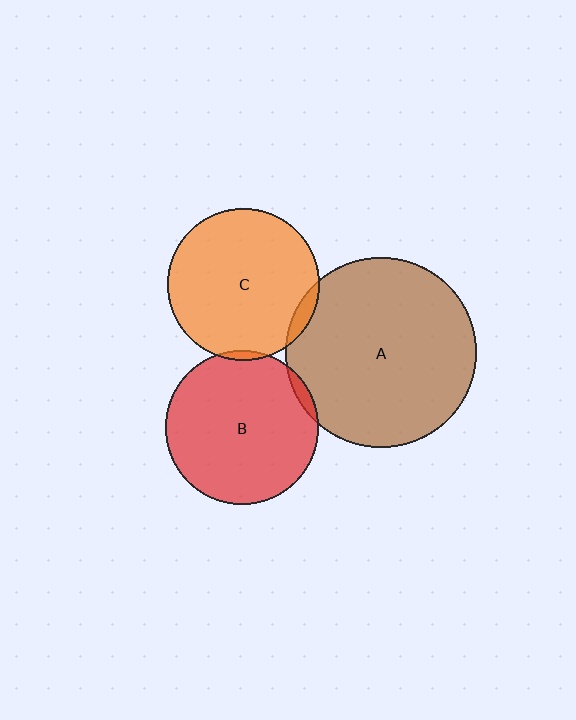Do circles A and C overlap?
Yes.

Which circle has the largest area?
Circle A (brown).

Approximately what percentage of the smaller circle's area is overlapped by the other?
Approximately 5%.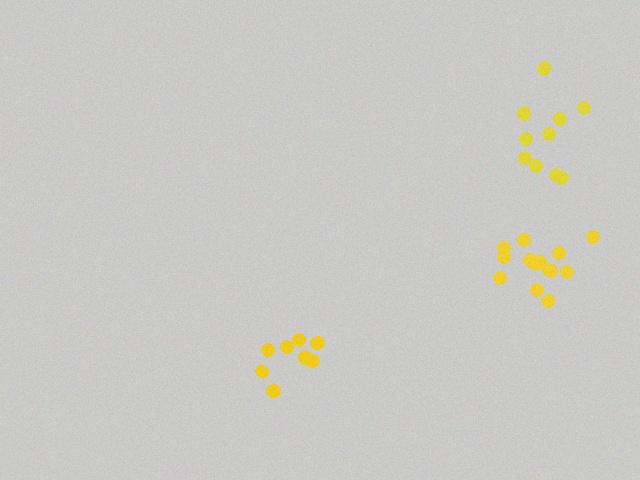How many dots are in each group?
Group 1: 8 dots, Group 2: 14 dots, Group 3: 10 dots (32 total).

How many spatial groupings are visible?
There are 3 spatial groupings.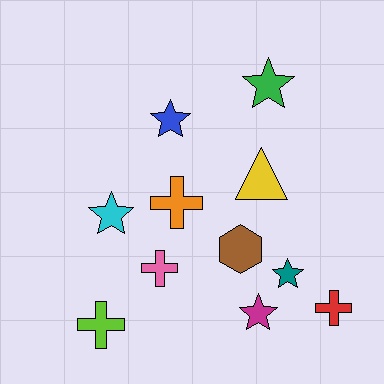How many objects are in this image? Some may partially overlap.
There are 11 objects.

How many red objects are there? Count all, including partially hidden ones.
There is 1 red object.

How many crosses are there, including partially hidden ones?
There are 4 crosses.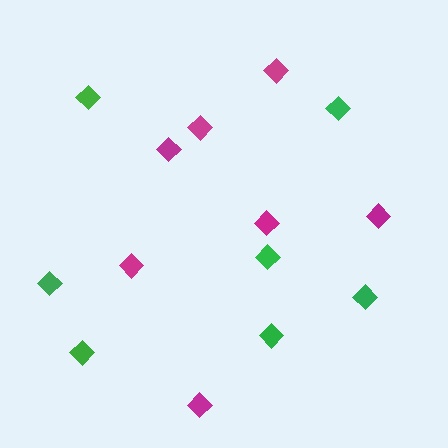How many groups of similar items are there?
There are 2 groups: one group of magenta diamonds (7) and one group of green diamonds (7).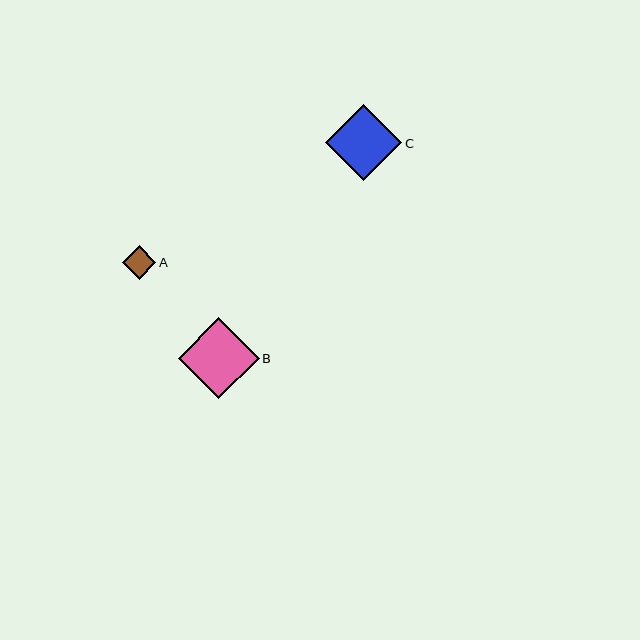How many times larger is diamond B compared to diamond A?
Diamond B is approximately 2.4 times the size of diamond A.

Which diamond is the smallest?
Diamond A is the smallest with a size of approximately 33 pixels.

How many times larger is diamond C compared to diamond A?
Diamond C is approximately 2.3 times the size of diamond A.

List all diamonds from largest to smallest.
From largest to smallest: B, C, A.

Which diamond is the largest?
Diamond B is the largest with a size of approximately 80 pixels.